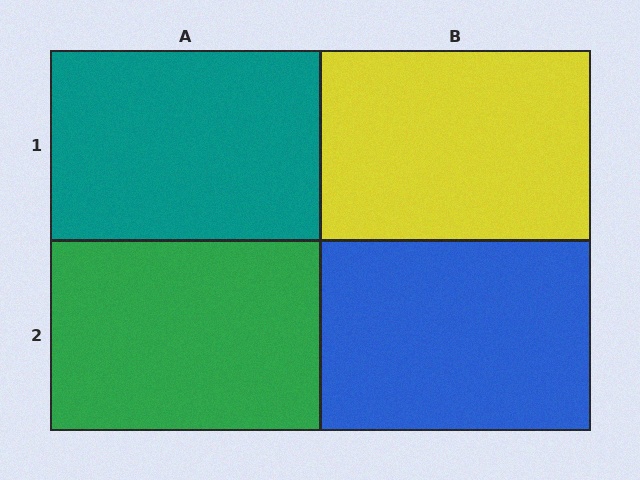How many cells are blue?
1 cell is blue.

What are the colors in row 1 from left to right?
Teal, yellow.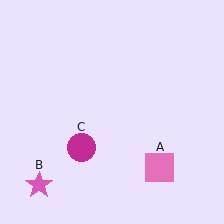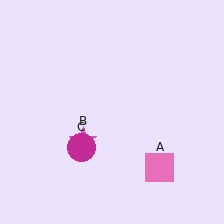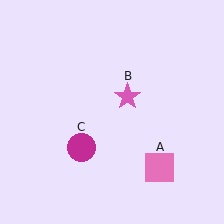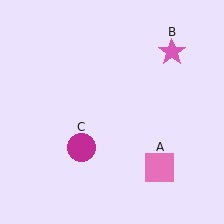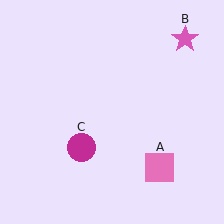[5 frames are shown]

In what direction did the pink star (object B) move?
The pink star (object B) moved up and to the right.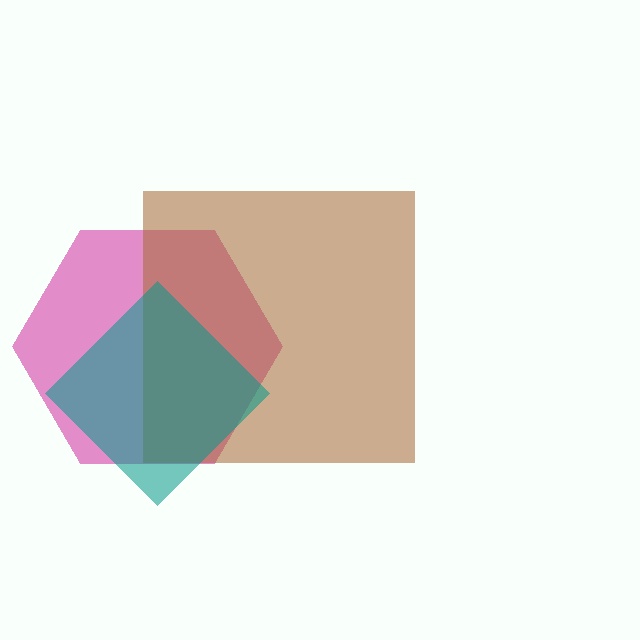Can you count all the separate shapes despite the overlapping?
Yes, there are 3 separate shapes.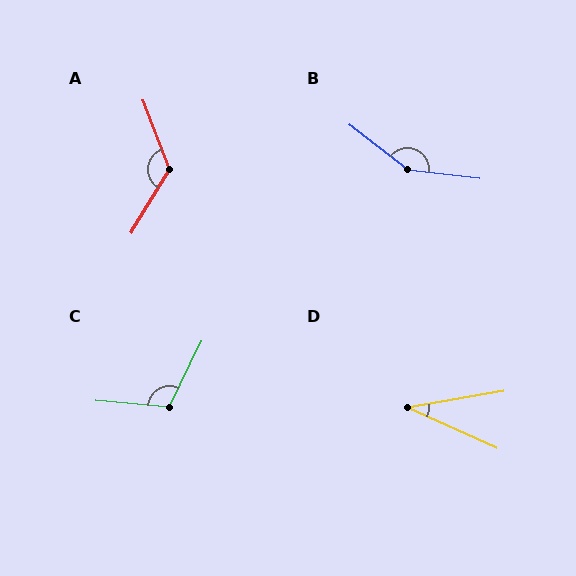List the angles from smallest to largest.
D (34°), C (111°), A (128°), B (149°).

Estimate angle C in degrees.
Approximately 111 degrees.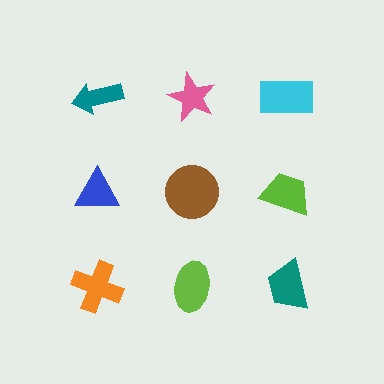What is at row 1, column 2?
A pink star.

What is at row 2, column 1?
A blue triangle.